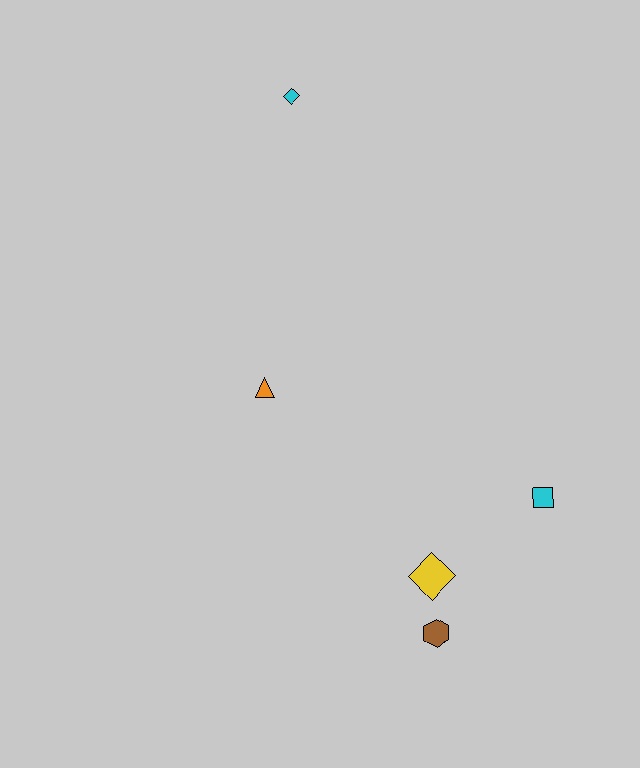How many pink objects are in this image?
There are no pink objects.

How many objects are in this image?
There are 5 objects.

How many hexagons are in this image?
There is 1 hexagon.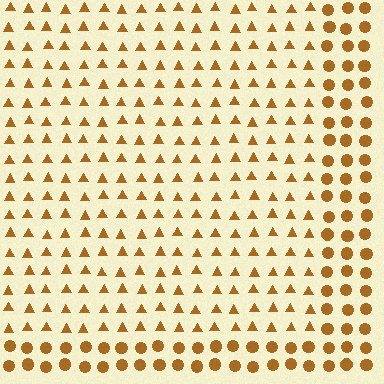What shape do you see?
I see a rectangle.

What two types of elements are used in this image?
The image uses triangles inside the rectangle region and circles outside it.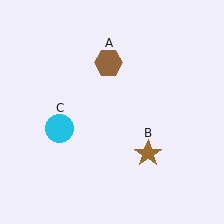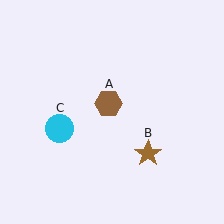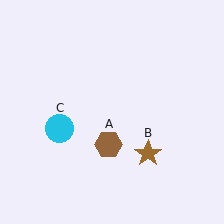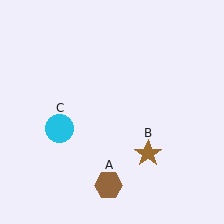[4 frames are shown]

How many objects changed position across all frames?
1 object changed position: brown hexagon (object A).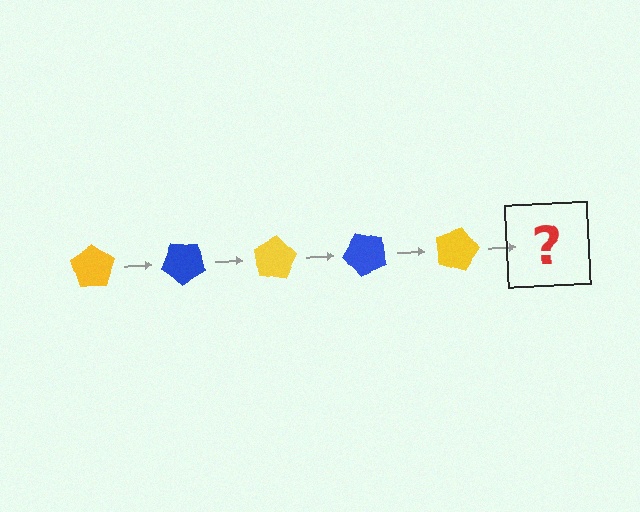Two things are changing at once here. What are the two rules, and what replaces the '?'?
The two rules are that it rotates 40 degrees each step and the color cycles through yellow and blue. The '?' should be a blue pentagon, rotated 200 degrees from the start.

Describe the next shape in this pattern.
It should be a blue pentagon, rotated 200 degrees from the start.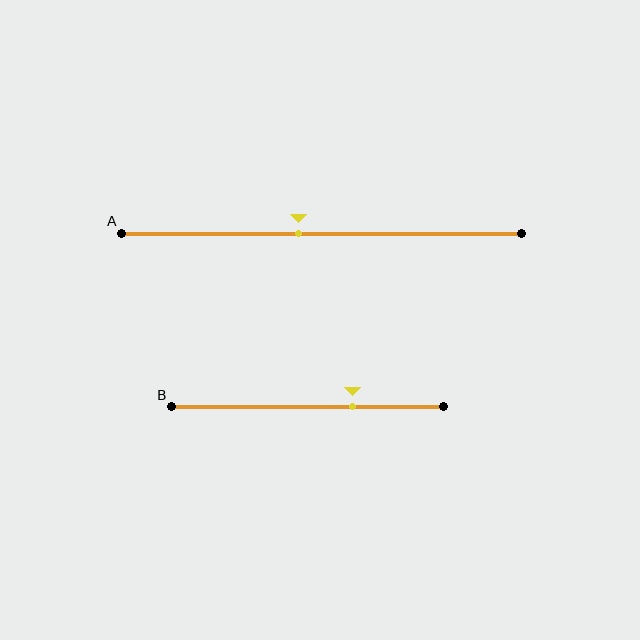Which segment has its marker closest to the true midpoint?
Segment A has its marker closest to the true midpoint.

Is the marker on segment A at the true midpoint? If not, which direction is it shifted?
No, the marker on segment A is shifted to the left by about 6% of the segment length.